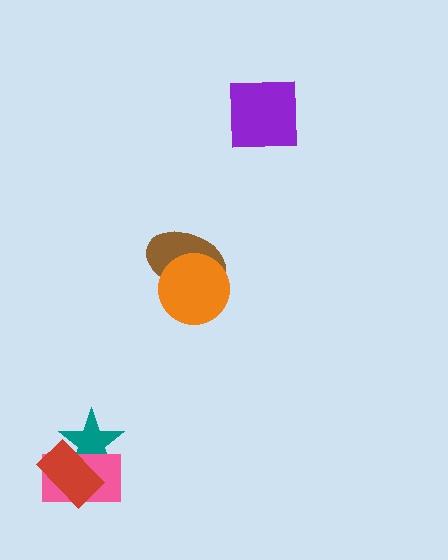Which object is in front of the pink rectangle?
The red rectangle is in front of the pink rectangle.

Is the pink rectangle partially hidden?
Yes, it is partially covered by another shape.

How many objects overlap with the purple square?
0 objects overlap with the purple square.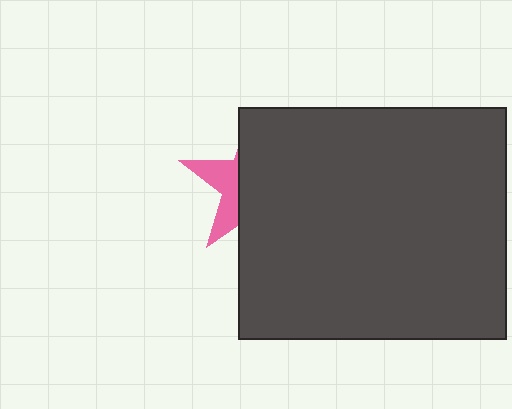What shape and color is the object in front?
The object in front is a dark gray rectangle.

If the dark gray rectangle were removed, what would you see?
You would see the complete pink star.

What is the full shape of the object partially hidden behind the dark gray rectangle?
The partially hidden object is a pink star.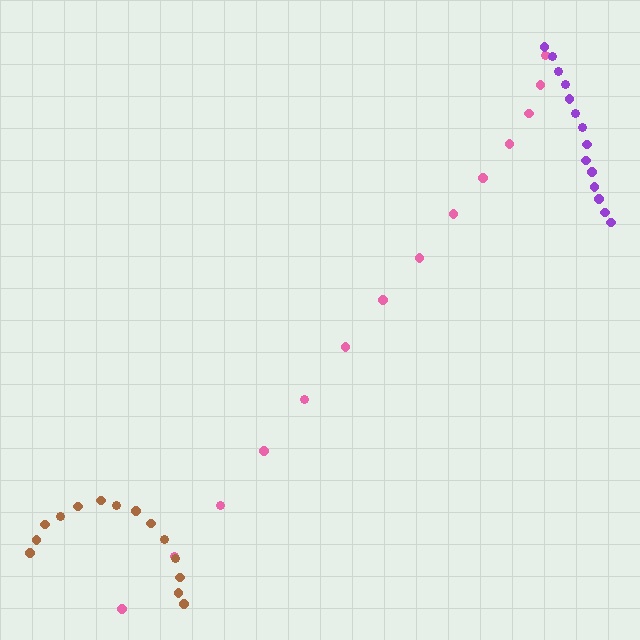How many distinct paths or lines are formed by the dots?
There are 3 distinct paths.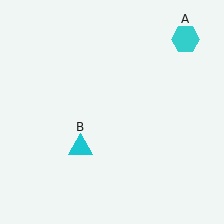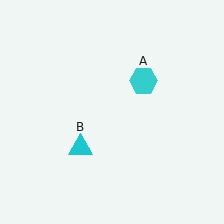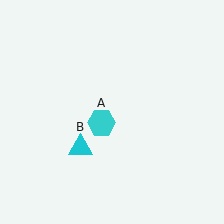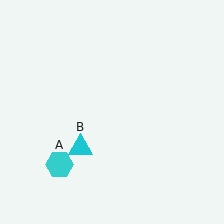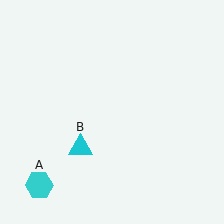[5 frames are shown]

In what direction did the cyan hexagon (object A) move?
The cyan hexagon (object A) moved down and to the left.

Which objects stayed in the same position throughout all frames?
Cyan triangle (object B) remained stationary.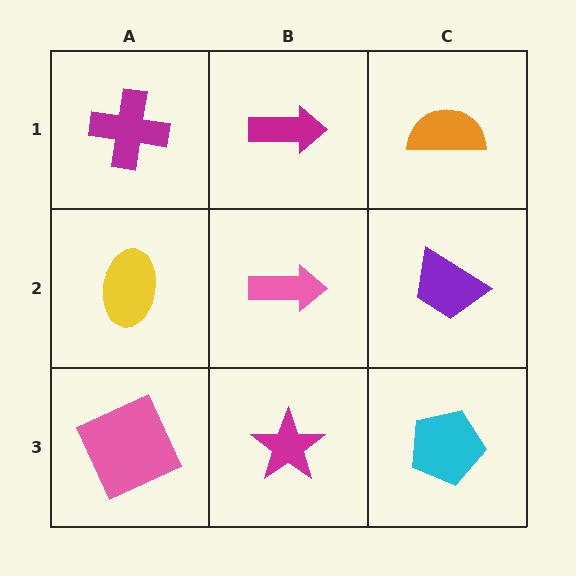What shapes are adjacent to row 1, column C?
A purple trapezoid (row 2, column C), a magenta arrow (row 1, column B).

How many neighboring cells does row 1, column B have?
3.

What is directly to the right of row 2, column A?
A pink arrow.